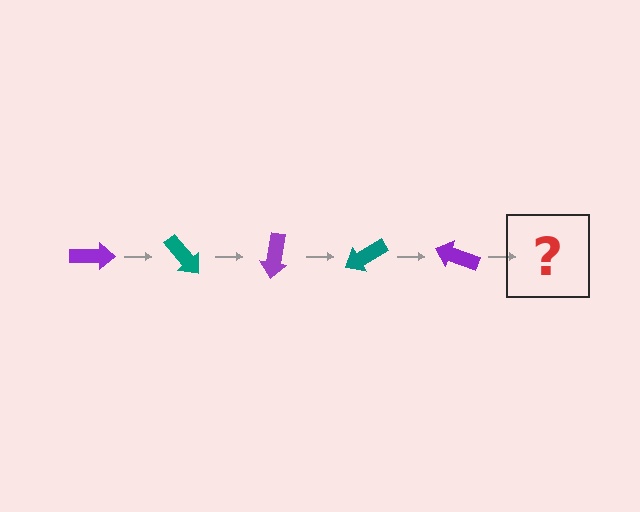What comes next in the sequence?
The next element should be a teal arrow, rotated 250 degrees from the start.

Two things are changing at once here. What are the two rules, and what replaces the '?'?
The two rules are that it rotates 50 degrees each step and the color cycles through purple and teal. The '?' should be a teal arrow, rotated 250 degrees from the start.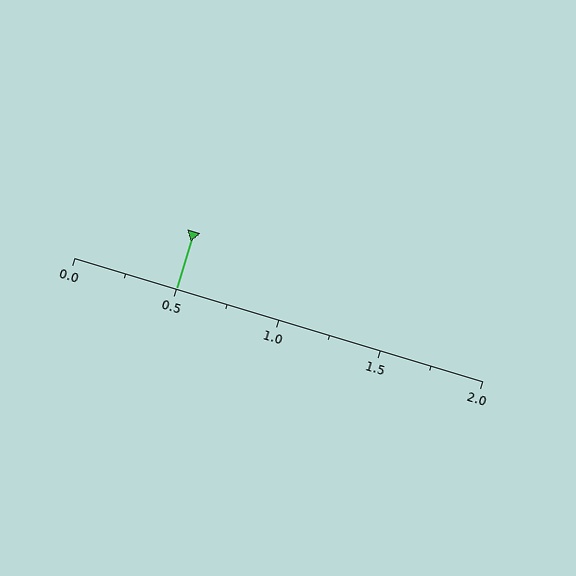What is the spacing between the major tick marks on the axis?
The major ticks are spaced 0.5 apart.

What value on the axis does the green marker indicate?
The marker indicates approximately 0.5.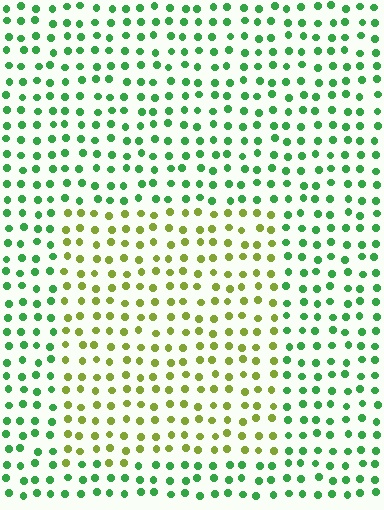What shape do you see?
I see a rectangle.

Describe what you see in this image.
The image is filled with small green elements in a uniform arrangement. A rectangle-shaped region is visible where the elements are tinted to a slightly different hue, forming a subtle color boundary.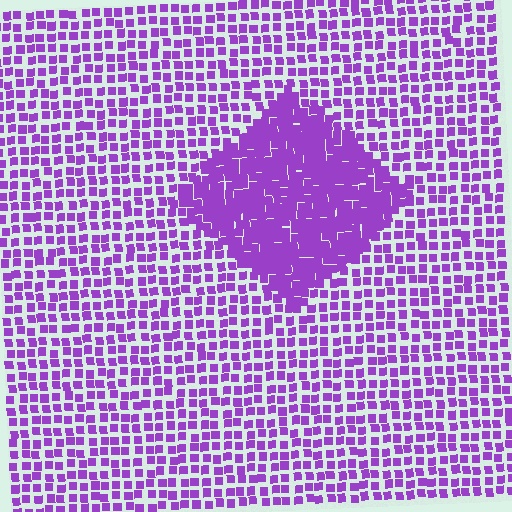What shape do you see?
I see a diamond.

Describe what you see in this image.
The image contains small purple elements arranged at two different densities. A diamond-shaped region is visible where the elements are more densely packed than the surrounding area.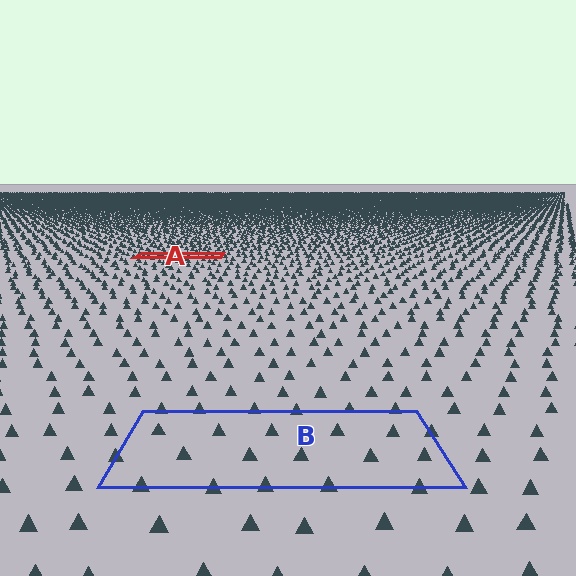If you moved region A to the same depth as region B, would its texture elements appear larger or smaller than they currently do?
They would appear larger. At a closer depth, the same texture elements are projected at a bigger on-screen size.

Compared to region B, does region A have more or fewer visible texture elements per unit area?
Region A has more texture elements per unit area — they are packed more densely because it is farther away.